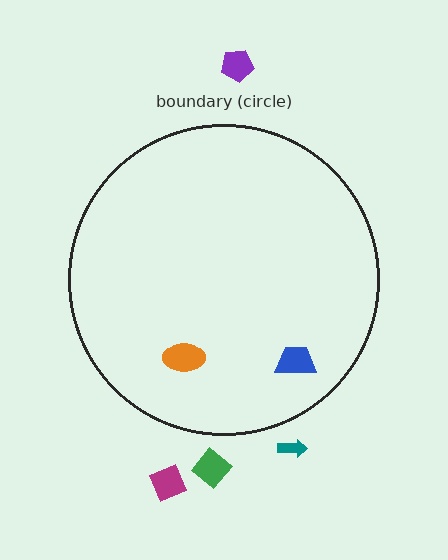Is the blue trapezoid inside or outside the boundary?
Inside.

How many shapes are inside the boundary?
2 inside, 4 outside.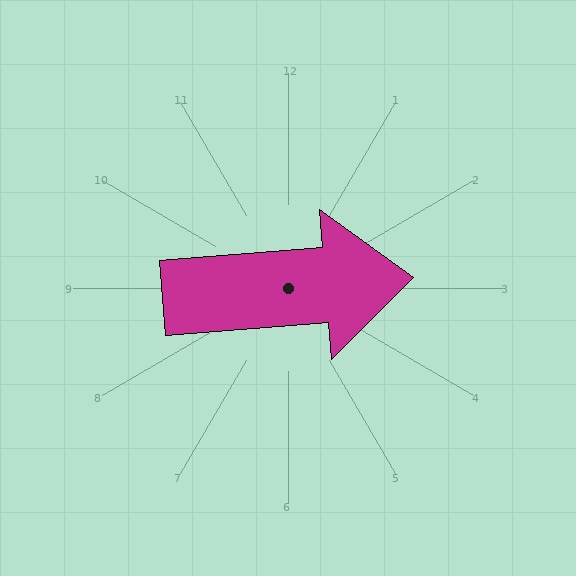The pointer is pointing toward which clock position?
Roughly 3 o'clock.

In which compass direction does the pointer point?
East.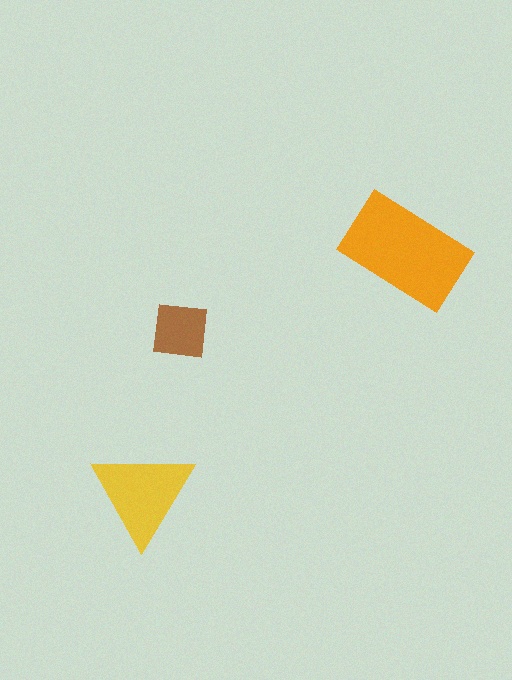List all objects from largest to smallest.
The orange rectangle, the yellow triangle, the brown square.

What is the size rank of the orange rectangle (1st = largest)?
1st.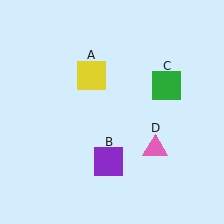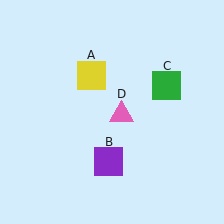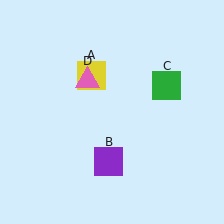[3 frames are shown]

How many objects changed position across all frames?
1 object changed position: pink triangle (object D).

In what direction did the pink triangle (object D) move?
The pink triangle (object D) moved up and to the left.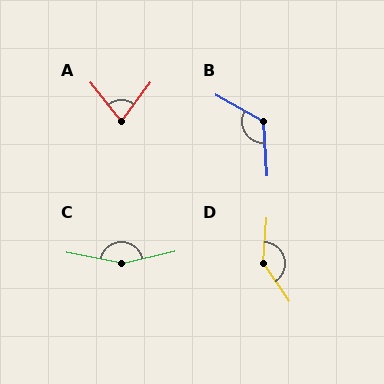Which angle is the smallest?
A, at approximately 74 degrees.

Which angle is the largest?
C, at approximately 156 degrees.